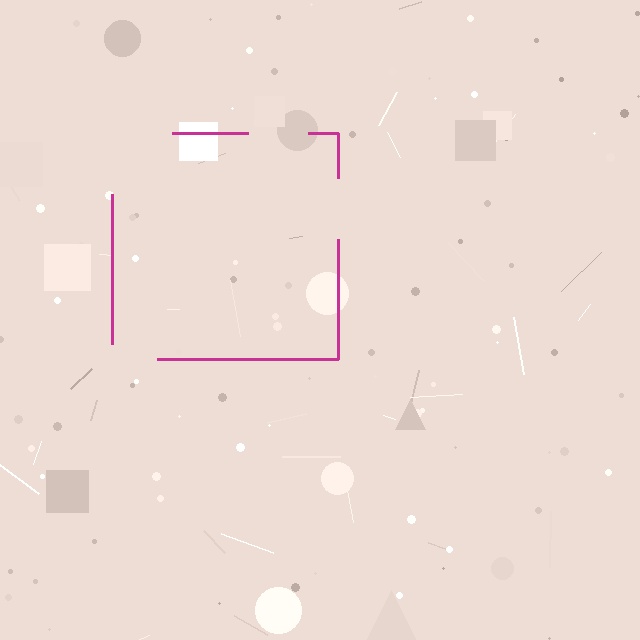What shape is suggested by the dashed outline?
The dashed outline suggests a square.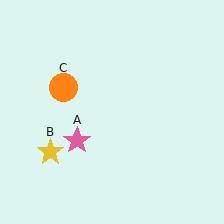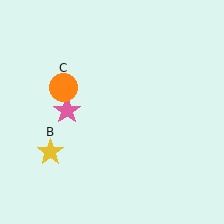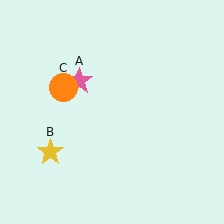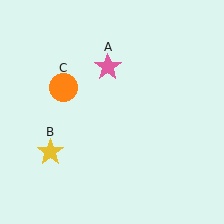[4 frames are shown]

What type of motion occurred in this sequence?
The pink star (object A) rotated clockwise around the center of the scene.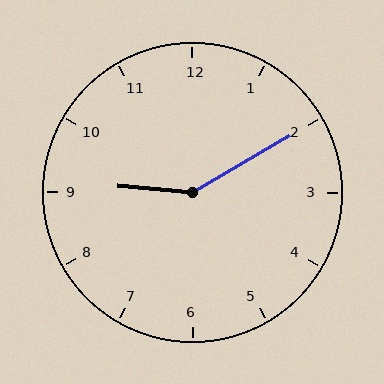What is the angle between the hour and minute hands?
Approximately 145 degrees.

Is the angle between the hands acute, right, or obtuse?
It is obtuse.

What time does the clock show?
9:10.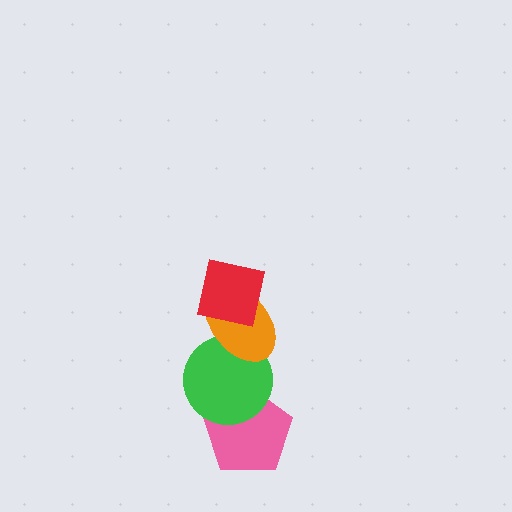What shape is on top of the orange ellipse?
The red square is on top of the orange ellipse.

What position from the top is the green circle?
The green circle is 3rd from the top.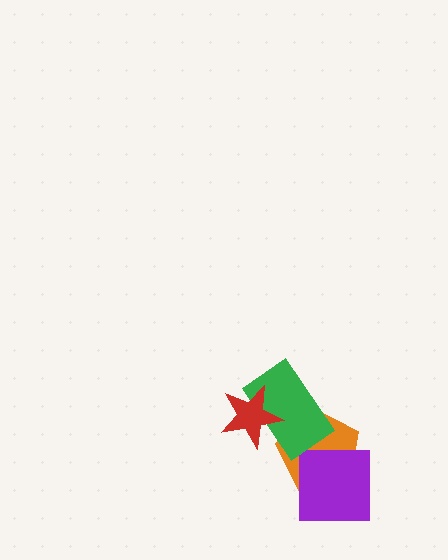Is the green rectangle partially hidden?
Yes, it is partially covered by another shape.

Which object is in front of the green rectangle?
The red star is in front of the green rectangle.